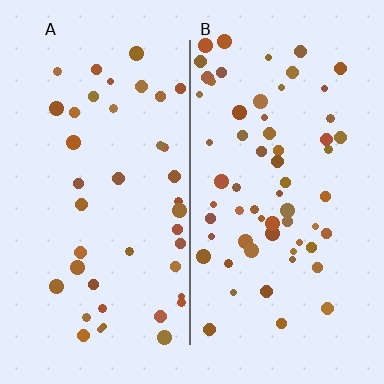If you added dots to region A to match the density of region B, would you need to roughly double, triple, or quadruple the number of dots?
Approximately double.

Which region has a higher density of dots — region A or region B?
B (the right).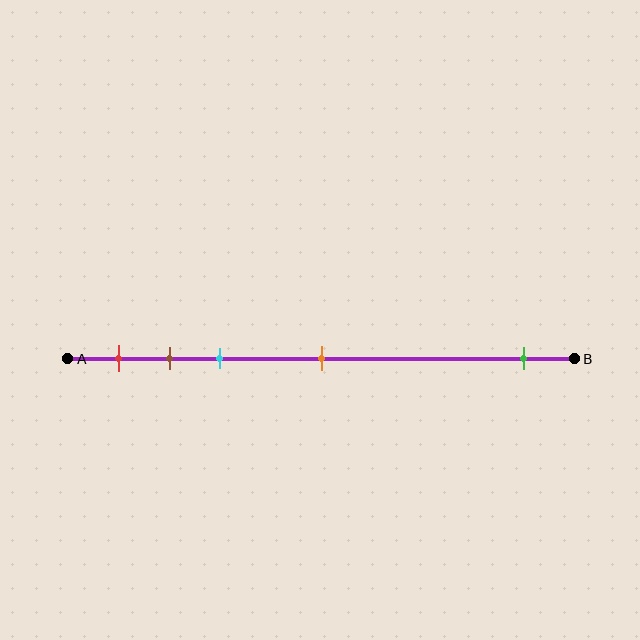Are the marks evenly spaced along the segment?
No, the marks are not evenly spaced.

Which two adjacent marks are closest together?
The brown and cyan marks are the closest adjacent pair.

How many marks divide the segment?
There are 5 marks dividing the segment.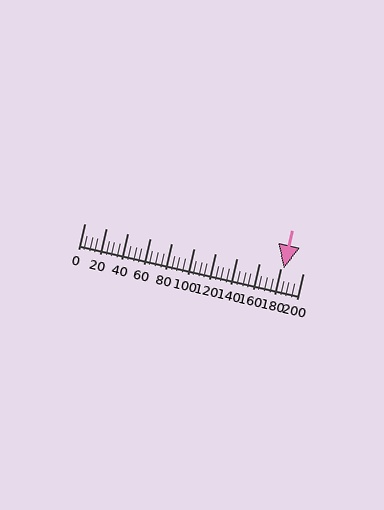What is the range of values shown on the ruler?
The ruler shows values from 0 to 200.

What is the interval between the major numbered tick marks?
The major tick marks are spaced 20 units apart.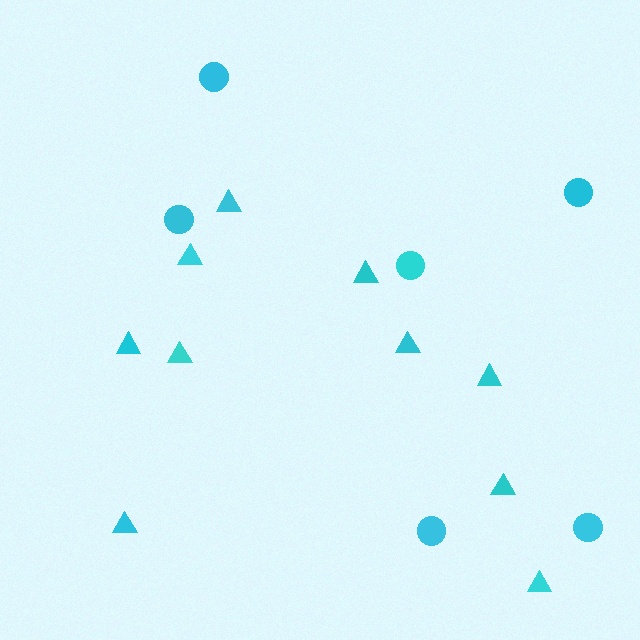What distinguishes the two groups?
There are 2 groups: one group of triangles (10) and one group of circles (6).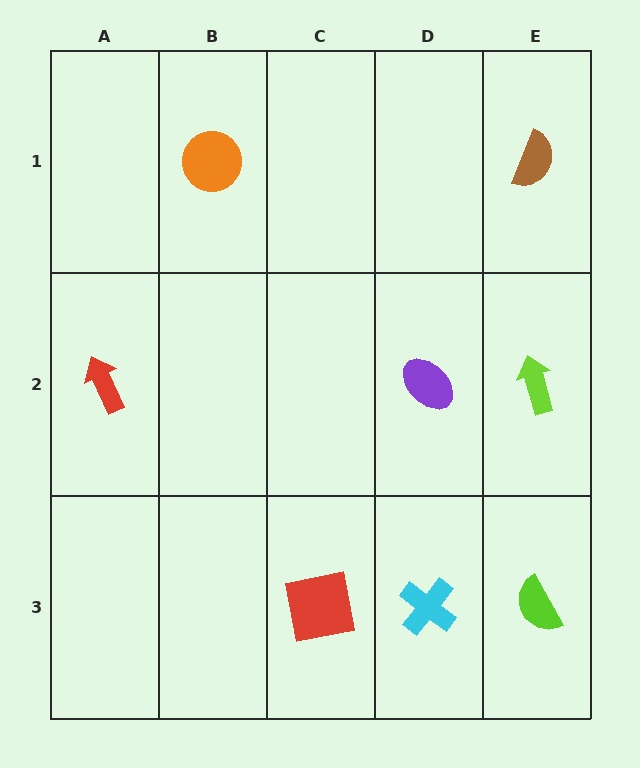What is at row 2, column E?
A lime arrow.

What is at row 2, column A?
A red arrow.